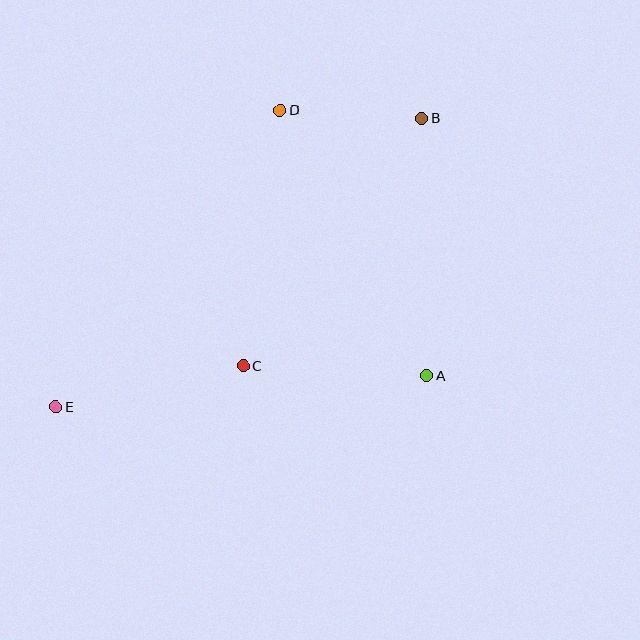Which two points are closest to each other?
Points B and D are closest to each other.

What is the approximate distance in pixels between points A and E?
The distance between A and E is approximately 372 pixels.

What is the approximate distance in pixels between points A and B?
The distance between A and B is approximately 257 pixels.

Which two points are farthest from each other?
Points B and E are farthest from each other.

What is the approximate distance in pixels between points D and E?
The distance between D and E is approximately 371 pixels.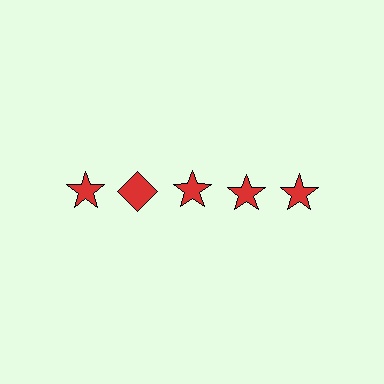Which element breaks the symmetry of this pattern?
The red diamond in the top row, second from left column breaks the symmetry. All other shapes are red stars.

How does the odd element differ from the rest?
It has a different shape: diamond instead of star.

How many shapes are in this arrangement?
There are 5 shapes arranged in a grid pattern.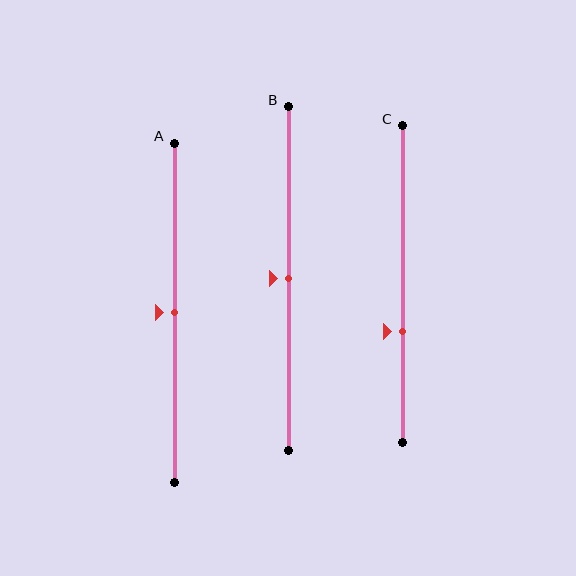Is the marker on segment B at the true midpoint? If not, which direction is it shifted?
Yes, the marker on segment B is at the true midpoint.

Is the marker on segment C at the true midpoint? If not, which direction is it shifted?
No, the marker on segment C is shifted downward by about 15% of the segment length.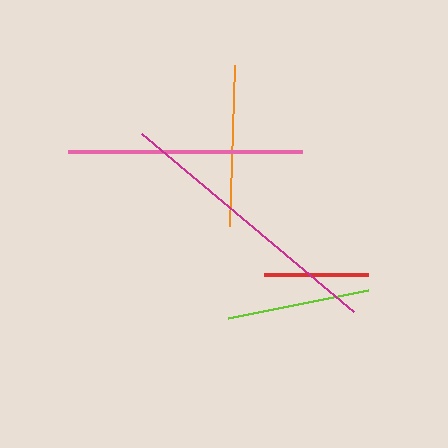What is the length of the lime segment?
The lime segment is approximately 143 pixels long.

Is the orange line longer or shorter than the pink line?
The pink line is longer than the orange line.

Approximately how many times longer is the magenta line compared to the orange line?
The magenta line is approximately 1.7 times the length of the orange line.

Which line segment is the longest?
The magenta line is the longest at approximately 277 pixels.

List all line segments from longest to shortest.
From longest to shortest: magenta, pink, orange, lime, red.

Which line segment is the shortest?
The red line is the shortest at approximately 104 pixels.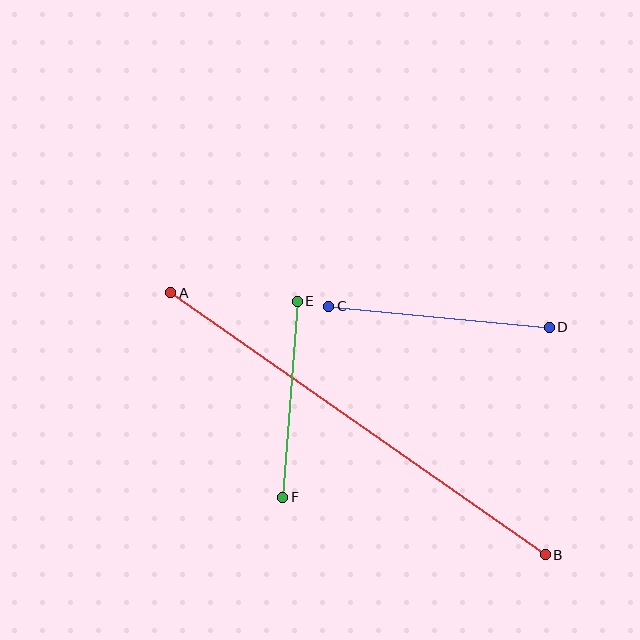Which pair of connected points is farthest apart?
Points A and B are farthest apart.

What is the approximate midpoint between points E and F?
The midpoint is at approximately (290, 399) pixels.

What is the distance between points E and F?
The distance is approximately 197 pixels.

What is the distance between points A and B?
The distance is approximately 457 pixels.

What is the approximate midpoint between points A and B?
The midpoint is at approximately (358, 424) pixels.